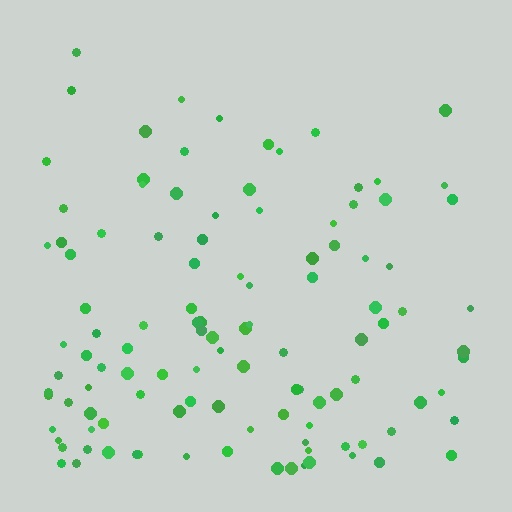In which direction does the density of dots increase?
From top to bottom, with the bottom side densest.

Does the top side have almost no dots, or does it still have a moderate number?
Still a moderate number, just noticeably fewer than the bottom.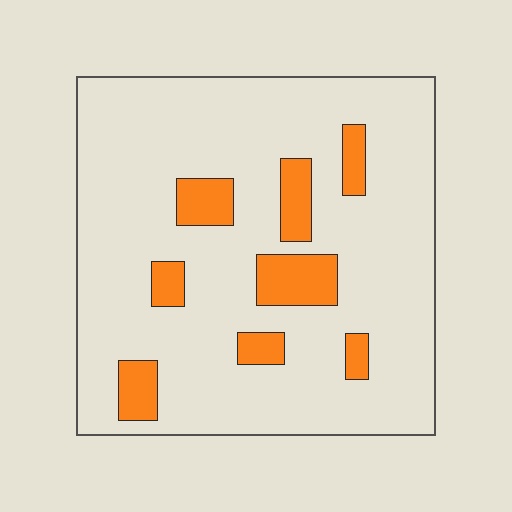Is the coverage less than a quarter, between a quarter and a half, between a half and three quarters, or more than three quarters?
Less than a quarter.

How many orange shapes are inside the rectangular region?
8.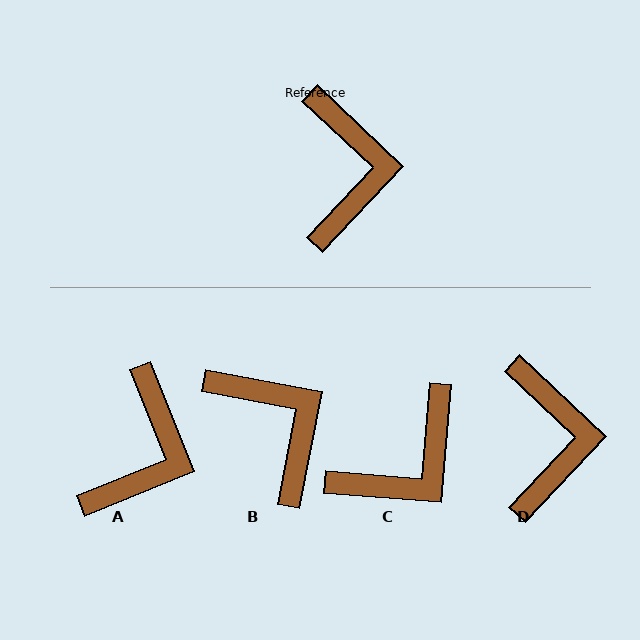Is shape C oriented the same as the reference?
No, it is off by about 52 degrees.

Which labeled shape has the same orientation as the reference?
D.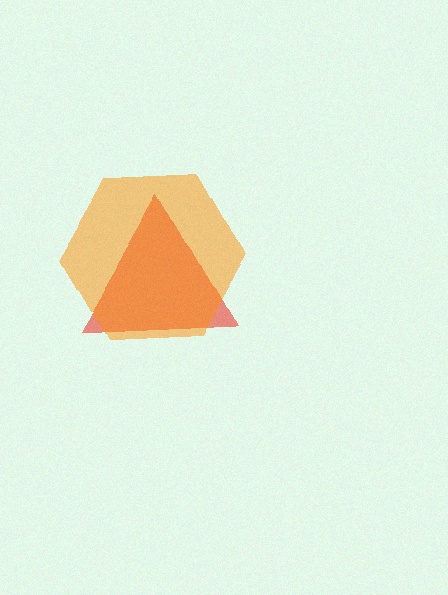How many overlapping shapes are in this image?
There are 2 overlapping shapes in the image.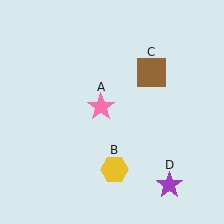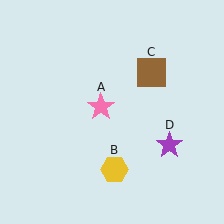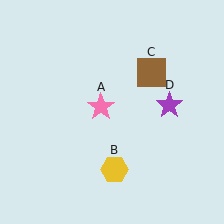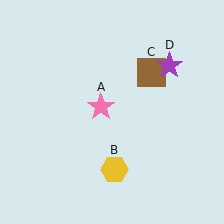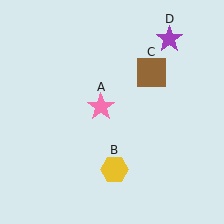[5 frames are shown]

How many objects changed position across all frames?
1 object changed position: purple star (object D).